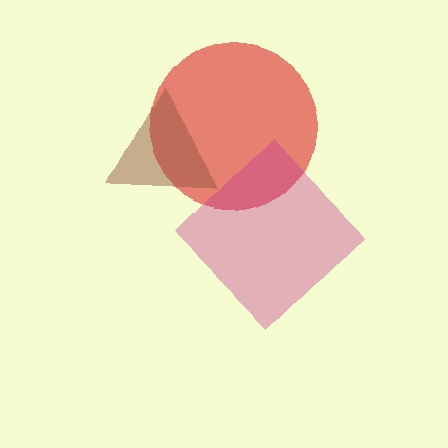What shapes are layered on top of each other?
The layered shapes are: a red circle, a magenta diamond, a brown triangle.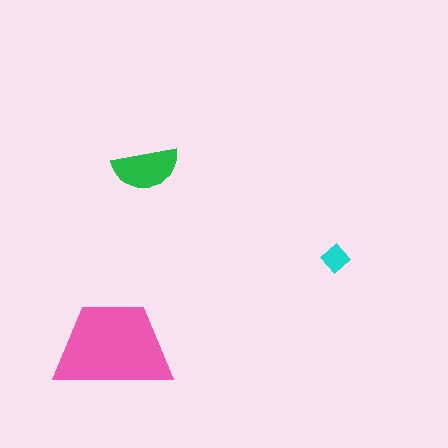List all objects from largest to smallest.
The pink trapezoid, the green semicircle, the cyan diamond.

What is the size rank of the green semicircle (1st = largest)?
2nd.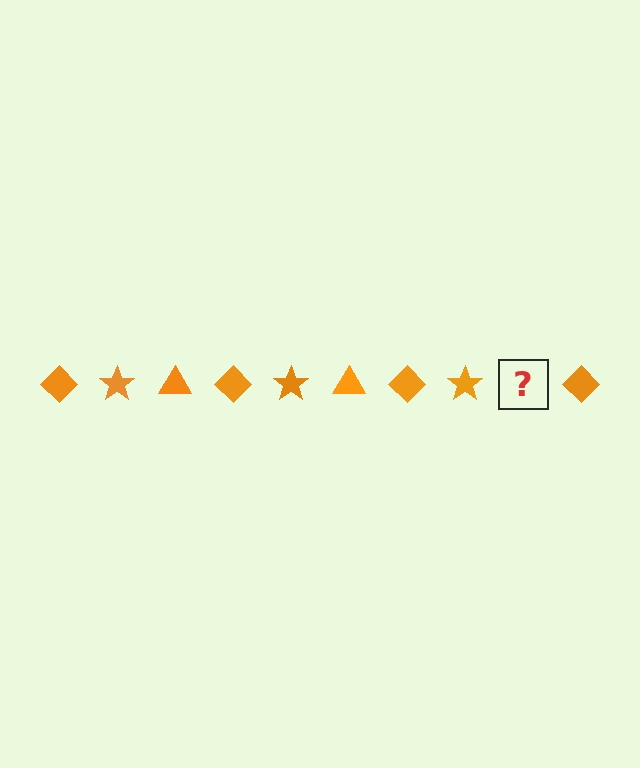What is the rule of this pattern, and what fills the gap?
The rule is that the pattern cycles through diamond, star, triangle shapes in orange. The gap should be filled with an orange triangle.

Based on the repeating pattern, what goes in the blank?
The blank should be an orange triangle.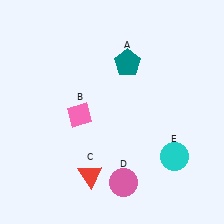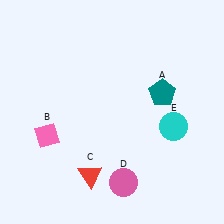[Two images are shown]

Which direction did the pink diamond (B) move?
The pink diamond (B) moved left.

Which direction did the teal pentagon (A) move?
The teal pentagon (A) moved right.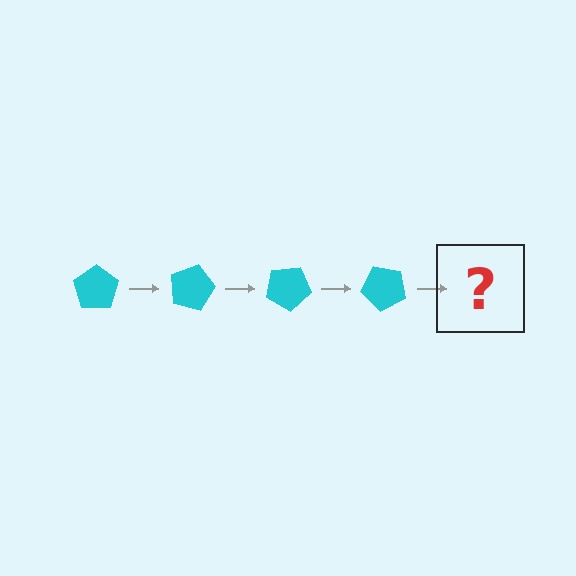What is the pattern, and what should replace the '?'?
The pattern is that the pentagon rotates 15 degrees each step. The '?' should be a cyan pentagon rotated 60 degrees.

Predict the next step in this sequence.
The next step is a cyan pentagon rotated 60 degrees.